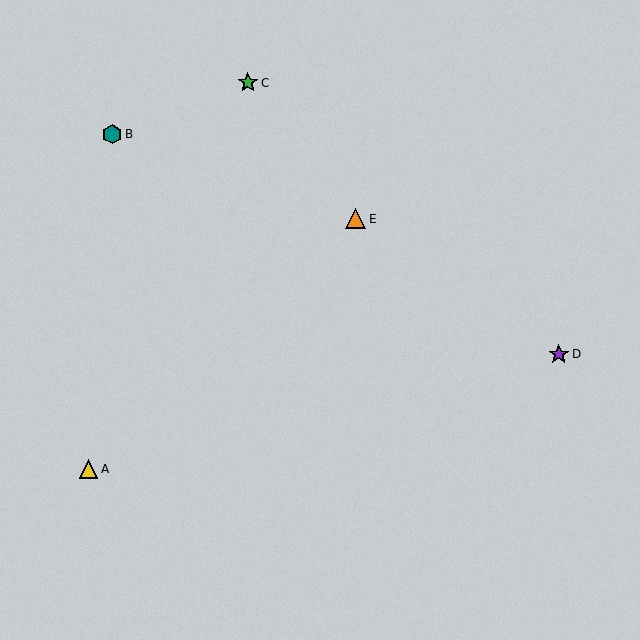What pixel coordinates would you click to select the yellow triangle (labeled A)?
Click at (88, 469) to select the yellow triangle A.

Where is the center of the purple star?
The center of the purple star is at (559, 354).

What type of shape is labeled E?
Shape E is an orange triangle.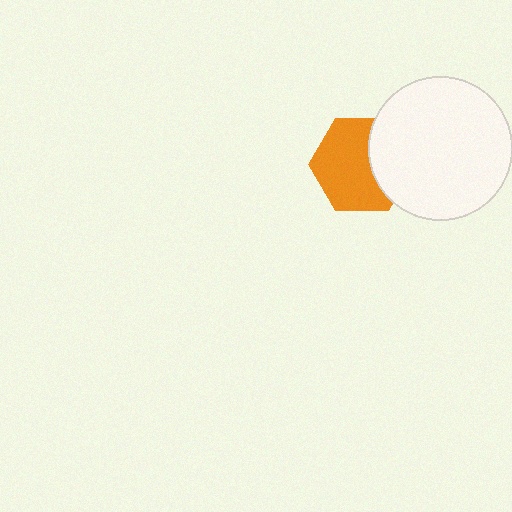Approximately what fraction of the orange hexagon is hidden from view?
Roughly 34% of the orange hexagon is hidden behind the white circle.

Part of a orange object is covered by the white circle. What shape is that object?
It is a hexagon.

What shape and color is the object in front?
The object in front is a white circle.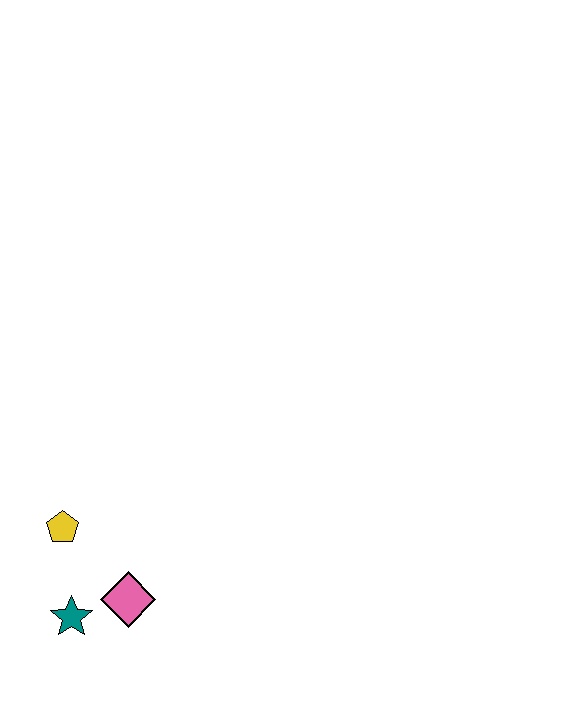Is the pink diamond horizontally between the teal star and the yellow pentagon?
No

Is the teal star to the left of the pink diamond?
Yes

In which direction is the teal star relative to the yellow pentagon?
The teal star is below the yellow pentagon.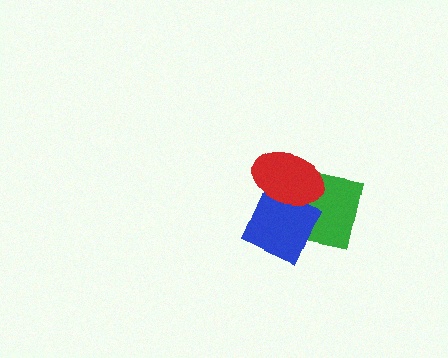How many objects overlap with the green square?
2 objects overlap with the green square.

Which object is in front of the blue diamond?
The red ellipse is in front of the blue diamond.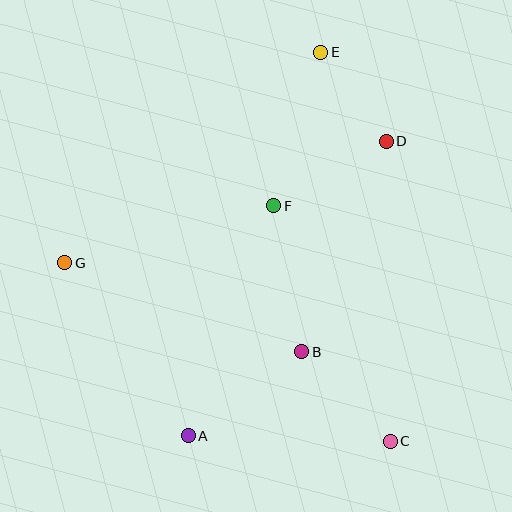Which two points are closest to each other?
Points D and E are closest to each other.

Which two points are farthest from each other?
Points A and E are farthest from each other.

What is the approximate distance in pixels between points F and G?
The distance between F and G is approximately 216 pixels.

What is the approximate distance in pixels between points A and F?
The distance between A and F is approximately 245 pixels.